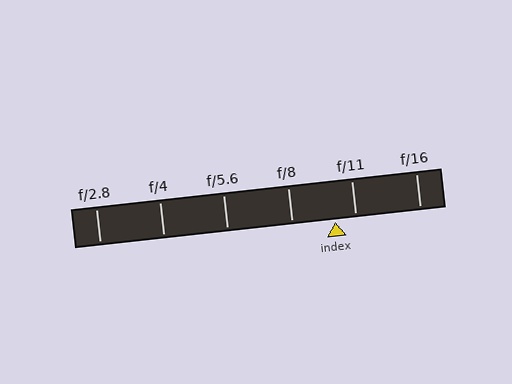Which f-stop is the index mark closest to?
The index mark is closest to f/11.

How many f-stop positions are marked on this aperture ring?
There are 6 f-stop positions marked.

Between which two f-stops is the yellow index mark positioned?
The index mark is between f/8 and f/11.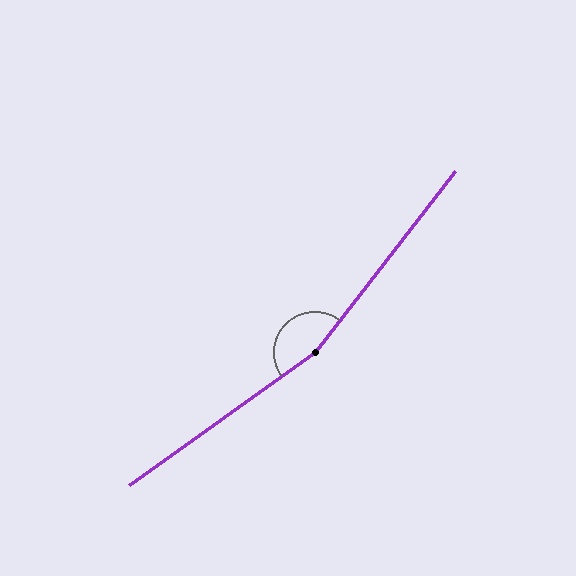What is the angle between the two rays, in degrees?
Approximately 164 degrees.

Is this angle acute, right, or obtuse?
It is obtuse.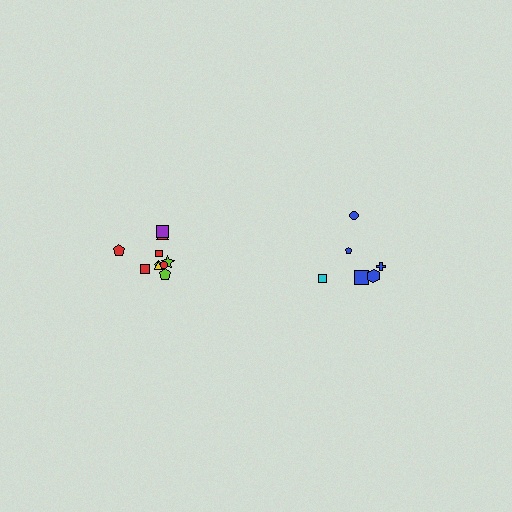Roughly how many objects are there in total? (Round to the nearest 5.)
Roughly 15 objects in total.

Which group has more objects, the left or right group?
The left group.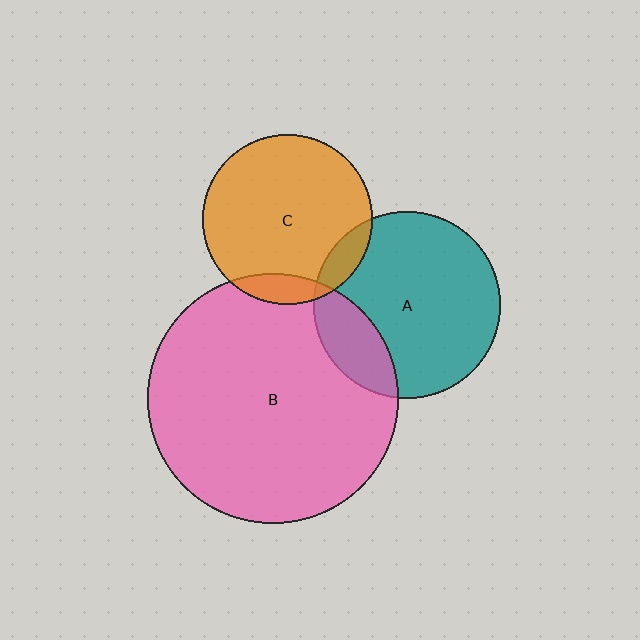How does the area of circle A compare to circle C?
Approximately 1.2 times.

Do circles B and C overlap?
Yes.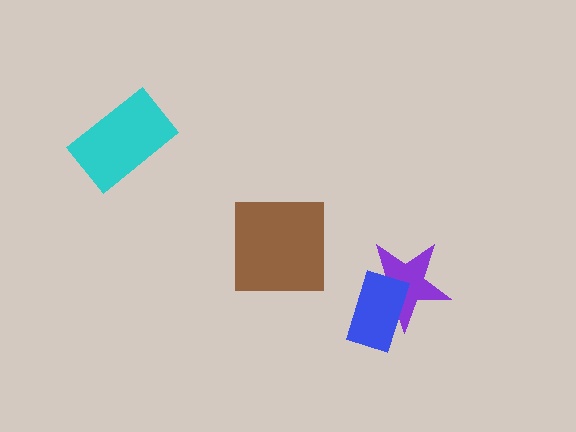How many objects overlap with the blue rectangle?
1 object overlaps with the blue rectangle.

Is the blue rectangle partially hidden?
No, no other shape covers it.